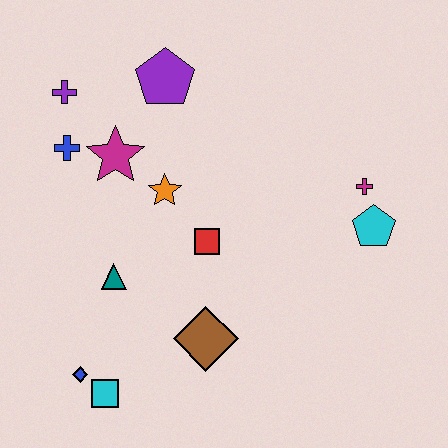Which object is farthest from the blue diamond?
The magenta cross is farthest from the blue diamond.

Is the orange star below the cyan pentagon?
No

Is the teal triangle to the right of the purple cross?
Yes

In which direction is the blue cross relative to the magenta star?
The blue cross is to the left of the magenta star.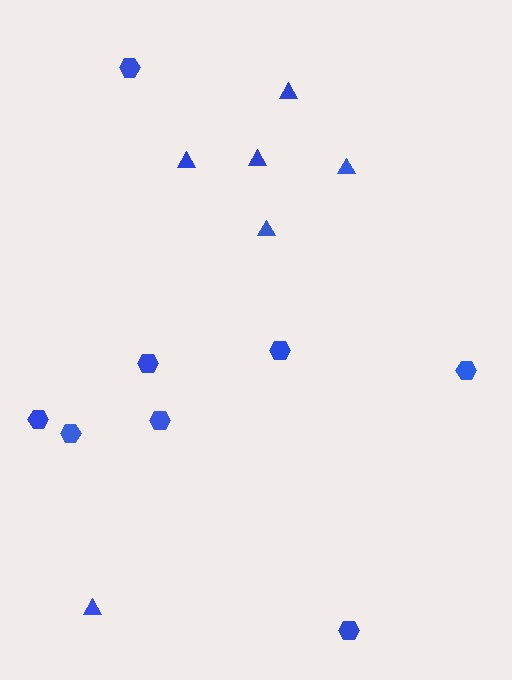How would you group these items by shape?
There are 2 groups: one group of hexagons (8) and one group of triangles (6).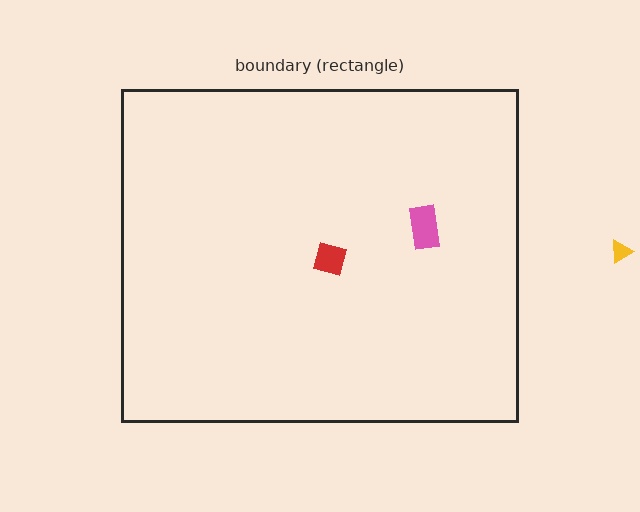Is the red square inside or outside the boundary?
Inside.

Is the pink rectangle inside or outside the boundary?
Inside.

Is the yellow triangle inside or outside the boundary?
Outside.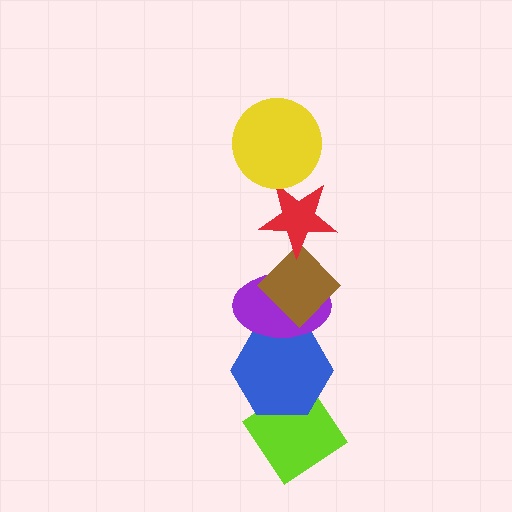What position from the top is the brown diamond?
The brown diamond is 3rd from the top.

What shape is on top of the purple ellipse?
The brown diamond is on top of the purple ellipse.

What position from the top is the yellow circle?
The yellow circle is 1st from the top.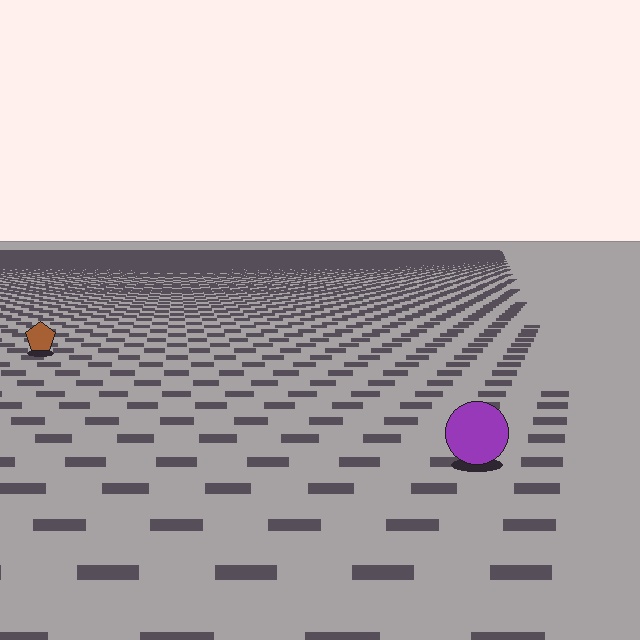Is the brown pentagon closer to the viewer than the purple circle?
No. The purple circle is closer — you can tell from the texture gradient: the ground texture is coarser near it.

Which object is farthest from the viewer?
The brown pentagon is farthest from the viewer. It appears smaller and the ground texture around it is denser.